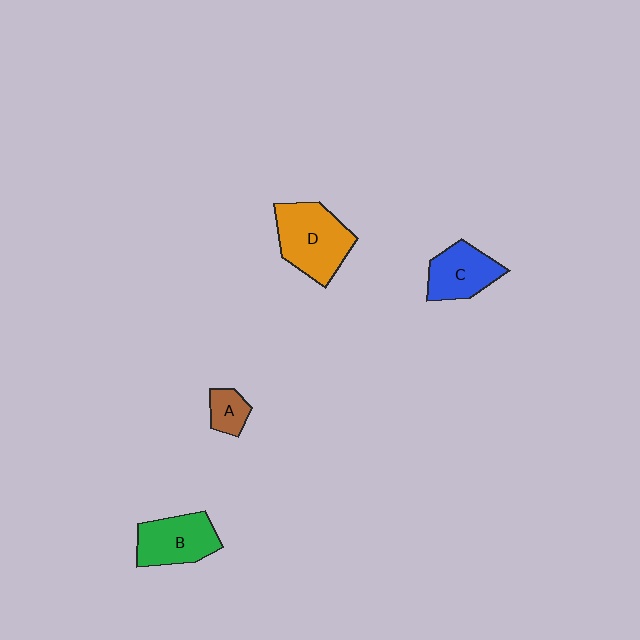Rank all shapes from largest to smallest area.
From largest to smallest: D (orange), B (green), C (blue), A (brown).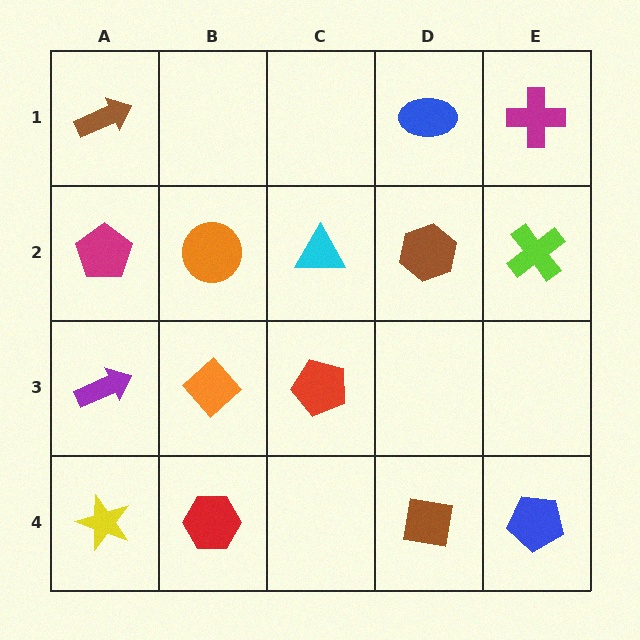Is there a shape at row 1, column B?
No, that cell is empty.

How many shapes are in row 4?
4 shapes.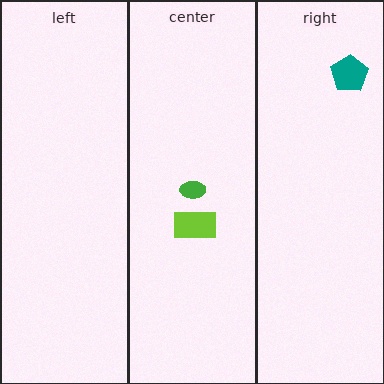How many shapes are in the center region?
2.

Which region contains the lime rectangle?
The center region.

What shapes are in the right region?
The teal pentagon.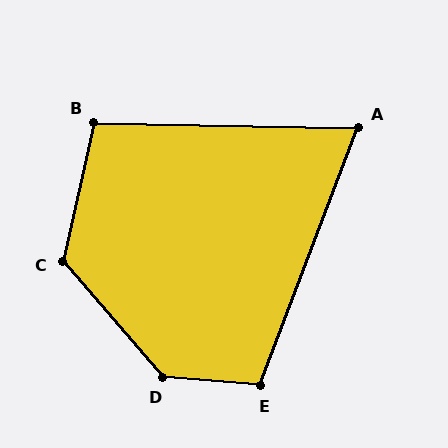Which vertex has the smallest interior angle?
A, at approximately 70 degrees.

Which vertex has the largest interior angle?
D, at approximately 135 degrees.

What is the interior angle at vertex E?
Approximately 106 degrees (obtuse).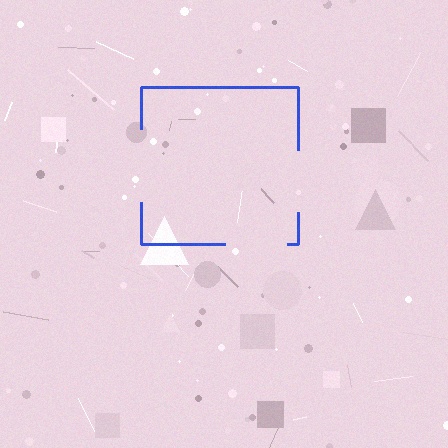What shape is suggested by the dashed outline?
The dashed outline suggests a square.